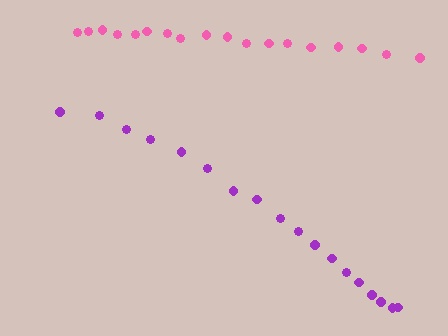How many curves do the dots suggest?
There are 2 distinct paths.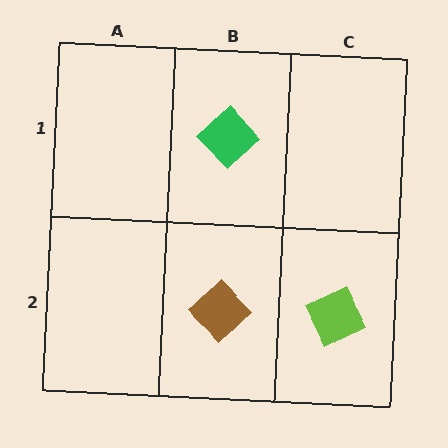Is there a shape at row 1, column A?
No, that cell is empty.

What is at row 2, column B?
A brown diamond.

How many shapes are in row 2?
2 shapes.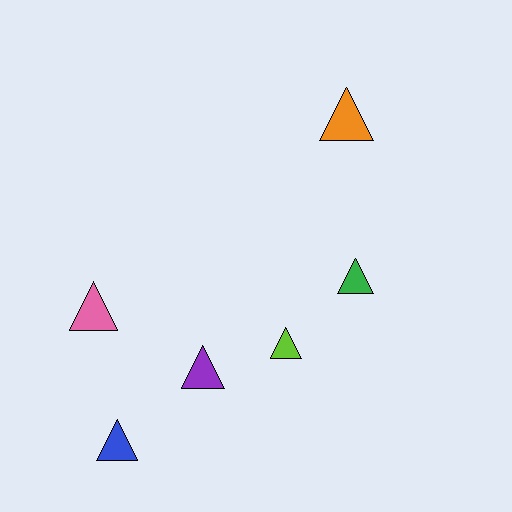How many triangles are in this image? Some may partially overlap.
There are 6 triangles.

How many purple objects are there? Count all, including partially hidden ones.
There is 1 purple object.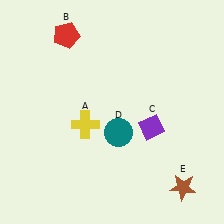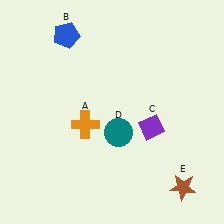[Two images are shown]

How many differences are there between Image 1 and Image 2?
There are 2 differences between the two images.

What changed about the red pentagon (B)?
In Image 1, B is red. In Image 2, it changed to blue.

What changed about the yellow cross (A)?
In Image 1, A is yellow. In Image 2, it changed to orange.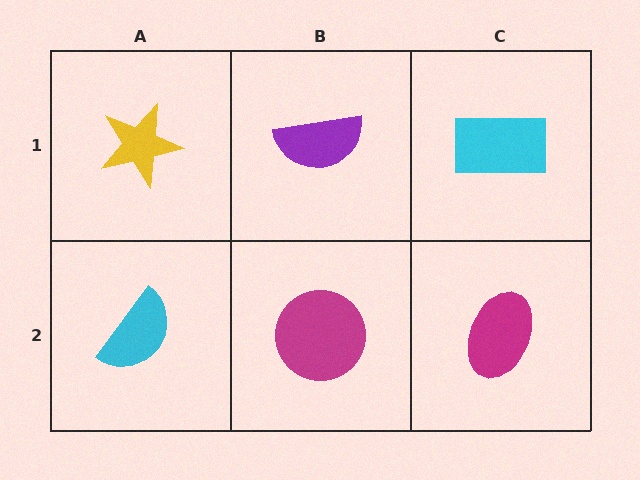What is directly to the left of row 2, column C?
A magenta circle.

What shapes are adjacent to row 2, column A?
A yellow star (row 1, column A), a magenta circle (row 2, column B).